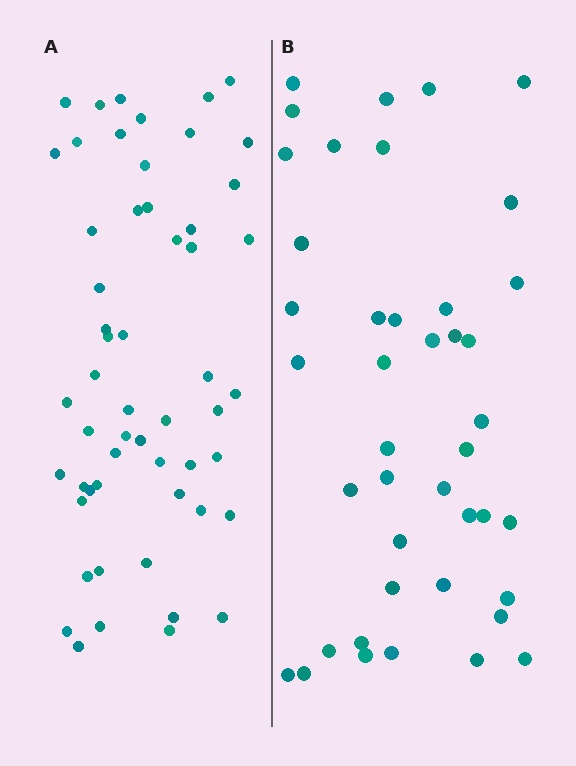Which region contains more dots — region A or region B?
Region A (the left region) has more dots.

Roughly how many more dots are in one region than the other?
Region A has approximately 15 more dots than region B.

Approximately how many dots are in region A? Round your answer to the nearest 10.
About 60 dots. (The exact count is 55, which rounds to 60.)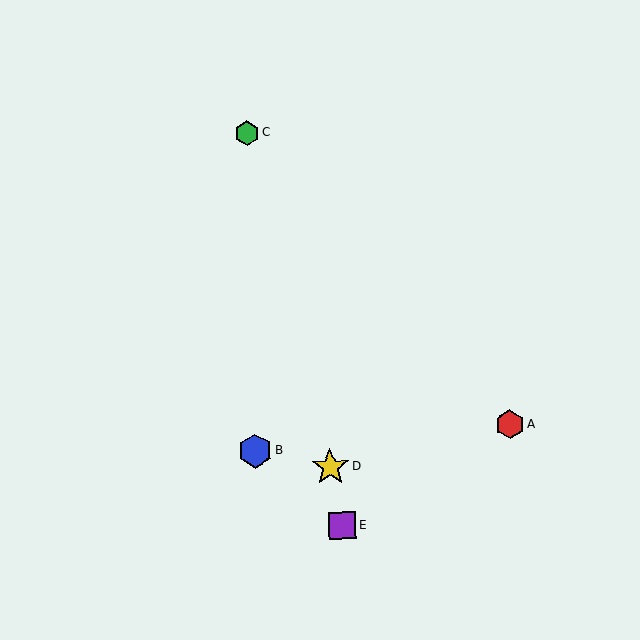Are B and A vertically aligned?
No, B is at x≈255 and A is at x≈510.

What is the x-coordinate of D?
Object D is at x≈330.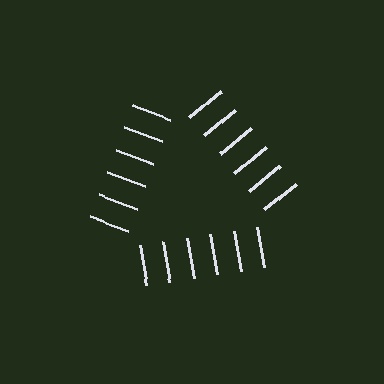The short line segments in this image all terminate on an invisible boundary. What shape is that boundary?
An illusory triangle — the line segments terminate on its edges but no continuous stroke is drawn.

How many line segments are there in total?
18 — 6 along each of the 3 edges.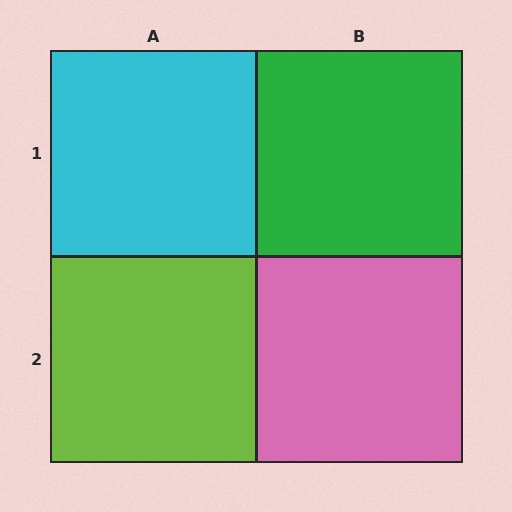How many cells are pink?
1 cell is pink.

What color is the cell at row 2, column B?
Pink.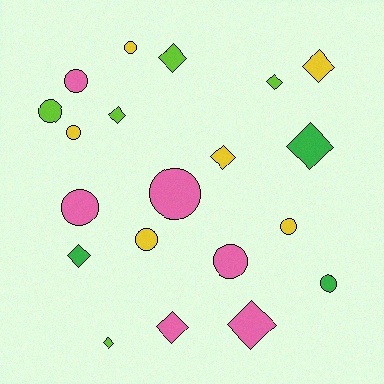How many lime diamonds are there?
There are 4 lime diamonds.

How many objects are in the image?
There are 20 objects.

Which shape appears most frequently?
Circle, with 10 objects.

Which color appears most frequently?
Yellow, with 6 objects.